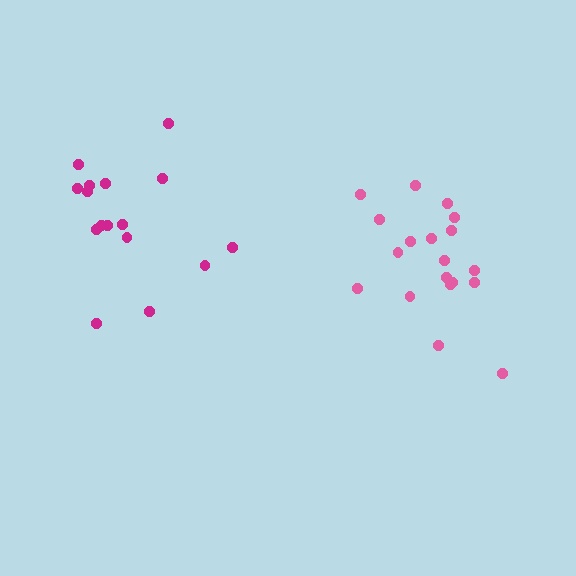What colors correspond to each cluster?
The clusters are colored: magenta, pink.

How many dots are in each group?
Group 1: 16 dots, Group 2: 19 dots (35 total).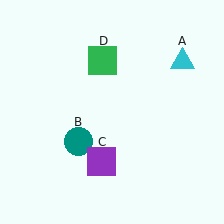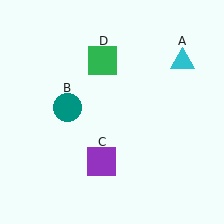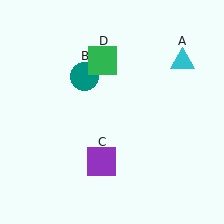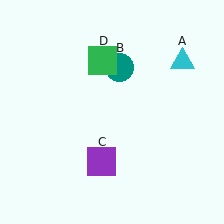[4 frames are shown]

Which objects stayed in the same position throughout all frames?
Cyan triangle (object A) and purple square (object C) and green square (object D) remained stationary.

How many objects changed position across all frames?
1 object changed position: teal circle (object B).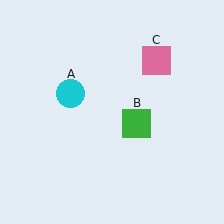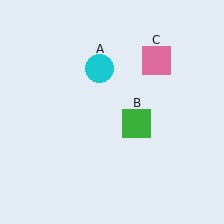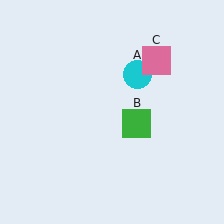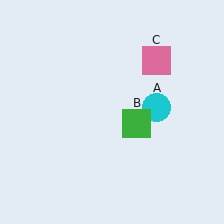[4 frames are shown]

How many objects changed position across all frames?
1 object changed position: cyan circle (object A).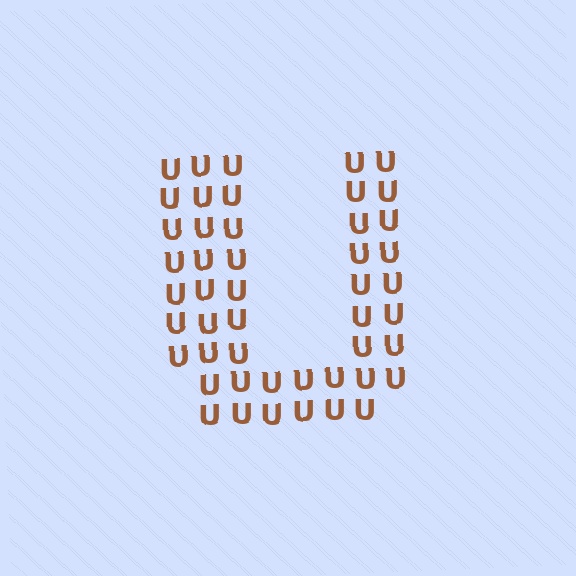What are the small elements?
The small elements are letter U's.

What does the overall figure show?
The overall figure shows the letter U.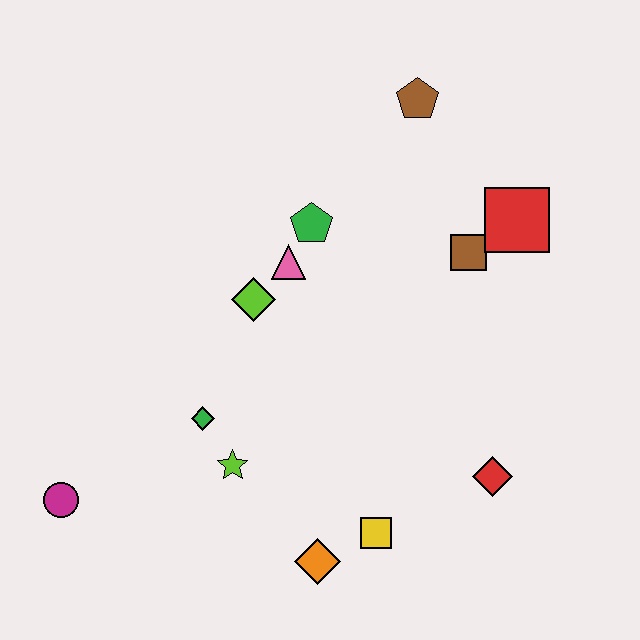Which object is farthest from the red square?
The magenta circle is farthest from the red square.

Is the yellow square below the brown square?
Yes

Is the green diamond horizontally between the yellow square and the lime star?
No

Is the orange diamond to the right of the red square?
No